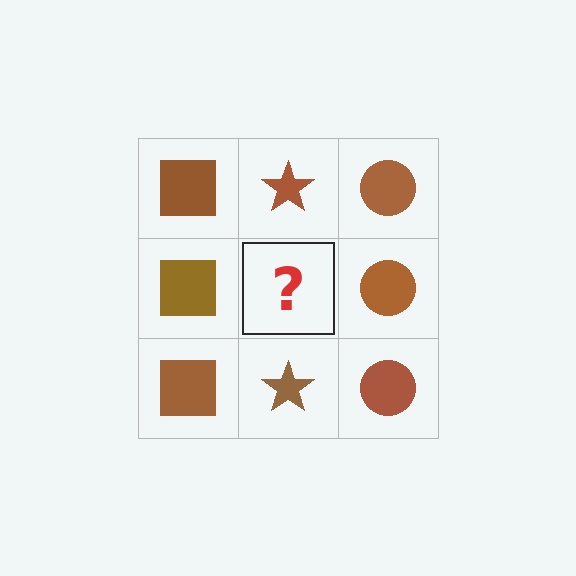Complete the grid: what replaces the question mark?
The question mark should be replaced with a brown star.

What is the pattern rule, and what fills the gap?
The rule is that each column has a consistent shape. The gap should be filled with a brown star.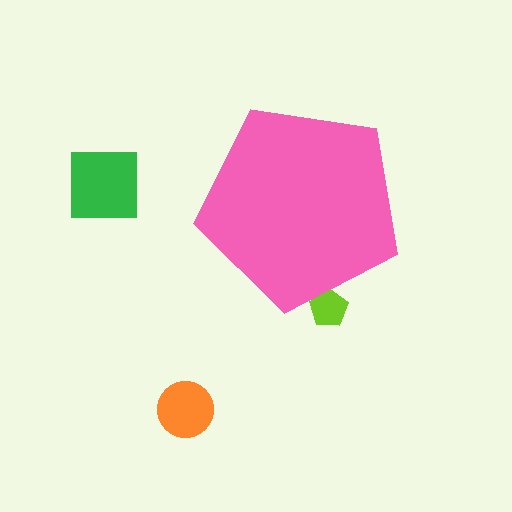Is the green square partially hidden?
No, the green square is fully visible.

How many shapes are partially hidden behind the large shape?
1 shape is partially hidden.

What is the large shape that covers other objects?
A pink pentagon.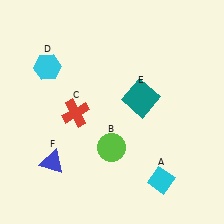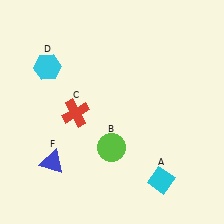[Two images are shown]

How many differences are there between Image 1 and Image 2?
There is 1 difference between the two images.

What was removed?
The teal square (E) was removed in Image 2.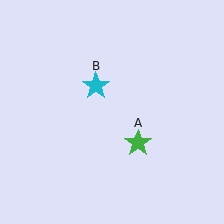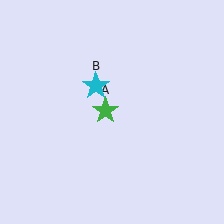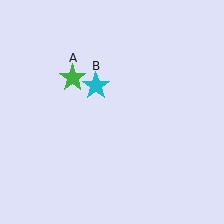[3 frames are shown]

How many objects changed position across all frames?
1 object changed position: green star (object A).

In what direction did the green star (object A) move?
The green star (object A) moved up and to the left.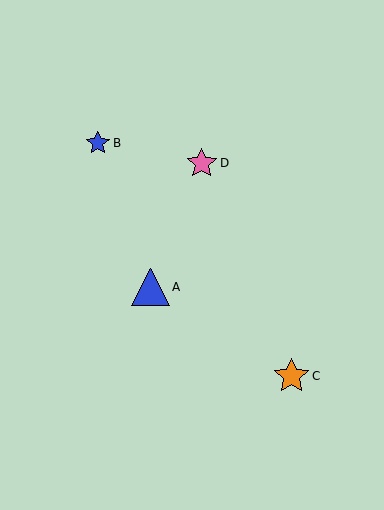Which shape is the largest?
The blue triangle (labeled A) is the largest.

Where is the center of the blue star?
The center of the blue star is at (98, 143).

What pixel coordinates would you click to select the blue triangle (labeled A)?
Click at (151, 287) to select the blue triangle A.